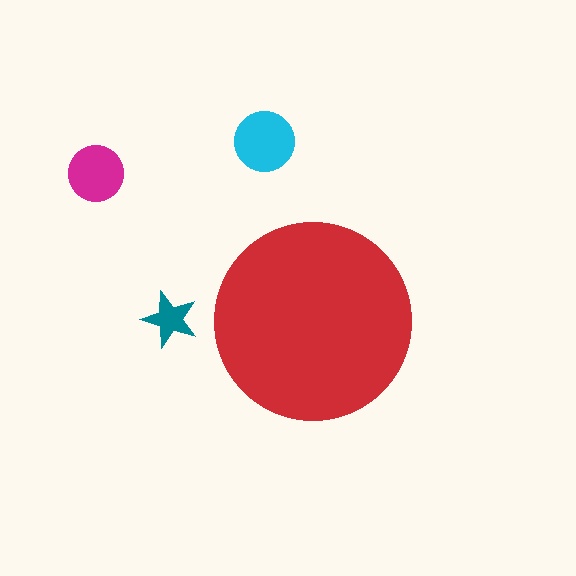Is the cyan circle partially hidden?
No, the cyan circle is fully visible.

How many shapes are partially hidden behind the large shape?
0 shapes are partially hidden.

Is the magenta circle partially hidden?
No, the magenta circle is fully visible.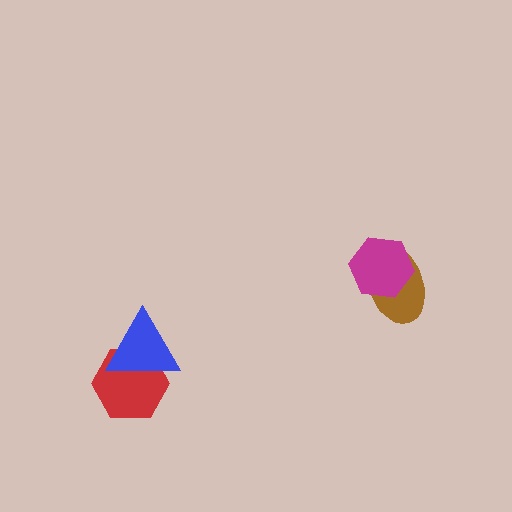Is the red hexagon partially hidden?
Yes, it is partially covered by another shape.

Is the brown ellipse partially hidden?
Yes, it is partially covered by another shape.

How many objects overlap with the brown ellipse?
1 object overlaps with the brown ellipse.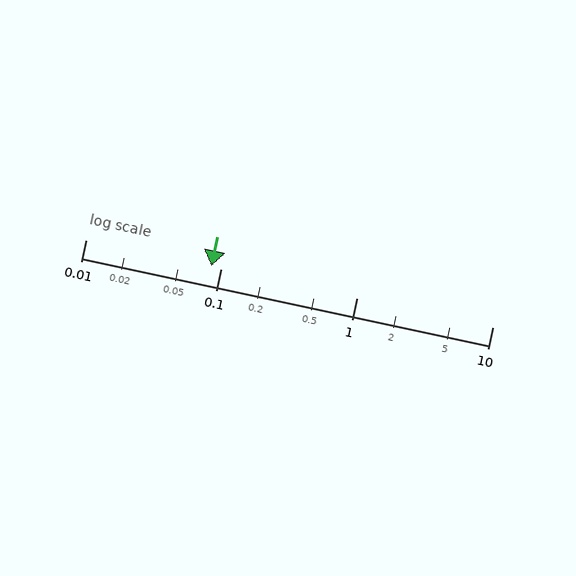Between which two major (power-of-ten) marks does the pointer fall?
The pointer is between 0.01 and 0.1.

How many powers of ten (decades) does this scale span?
The scale spans 3 decades, from 0.01 to 10.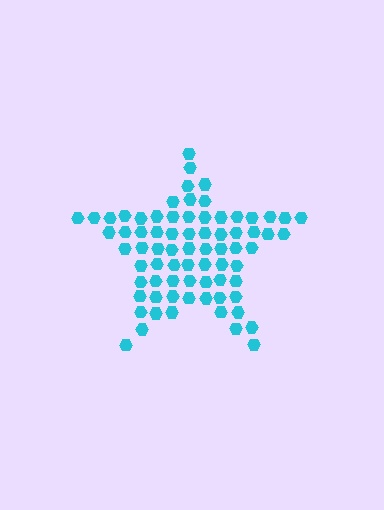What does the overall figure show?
The overall figure shows a star.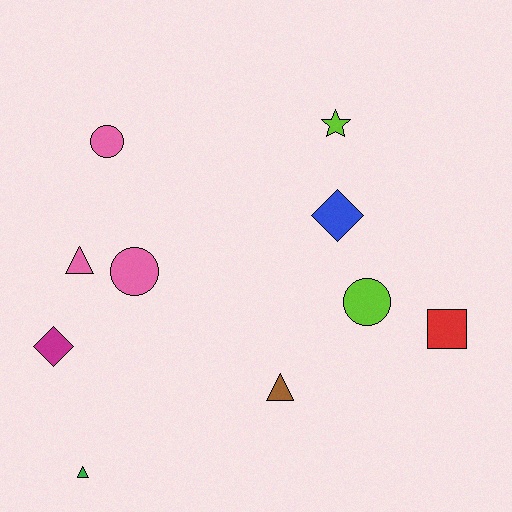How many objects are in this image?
There are 10 objects.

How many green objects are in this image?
There is 1 green object.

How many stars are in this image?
There is 1 star.